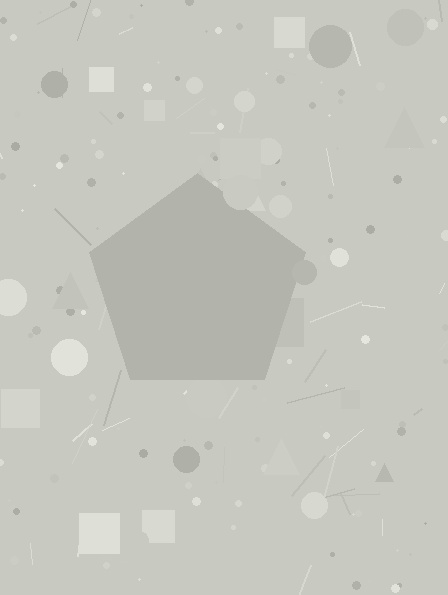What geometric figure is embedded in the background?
A pentagon is embedded in the background.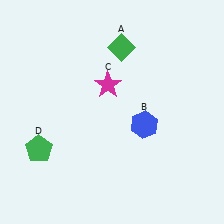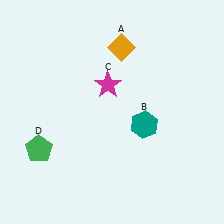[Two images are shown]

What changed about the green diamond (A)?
In Image 1, A is green. In Image 2, it changed to orange.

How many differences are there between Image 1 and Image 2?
There are 2 differences between the two images.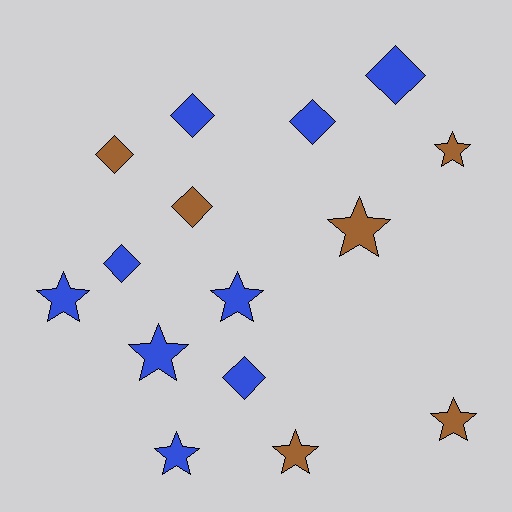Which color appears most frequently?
Blue, with 9 objects.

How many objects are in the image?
There are 15 objects.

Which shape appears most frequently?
Star, with 8 objects.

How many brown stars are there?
There are 4 brown stars.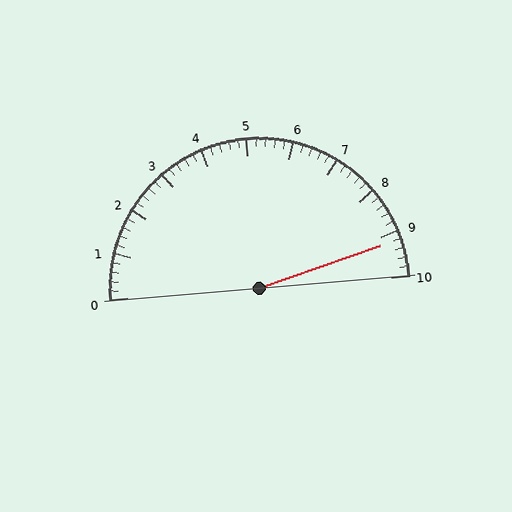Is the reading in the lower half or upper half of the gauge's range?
The reading is in the upper half of the range (0 to 10).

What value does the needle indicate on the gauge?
The needle indicates approximately 9.2.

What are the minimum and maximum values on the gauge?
The gauge ranges from 0 to 10.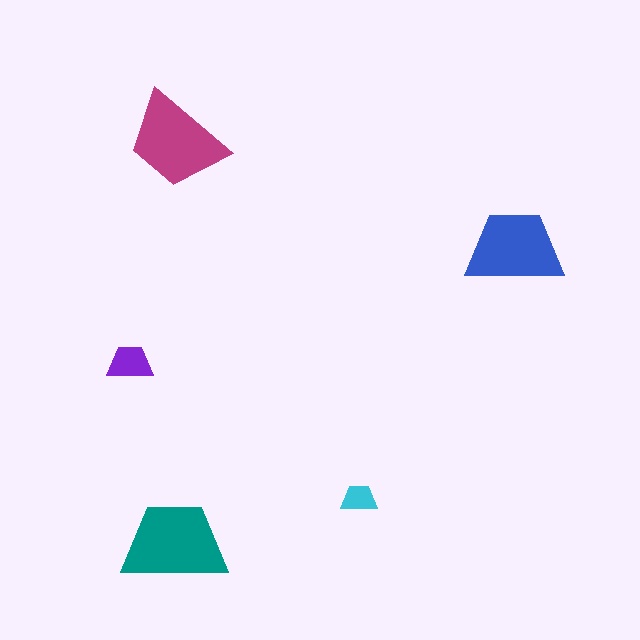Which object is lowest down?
The teal trapezoid is bottommost.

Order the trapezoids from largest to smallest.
the teal one, the magenta one, the blue one, the purple one, the cyan one.